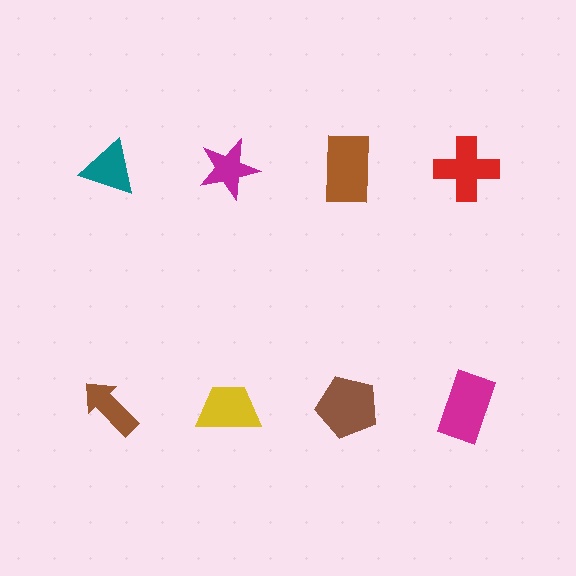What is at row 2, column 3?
A brown pentagon.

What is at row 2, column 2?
A yellow trapezoid.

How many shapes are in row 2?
4 shapes.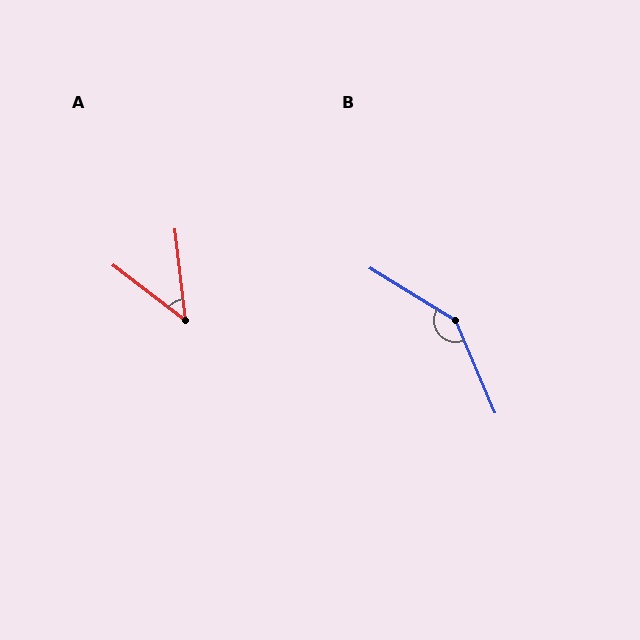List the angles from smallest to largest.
A (46°), B (145°).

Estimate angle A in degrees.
Approximately 46 degrees.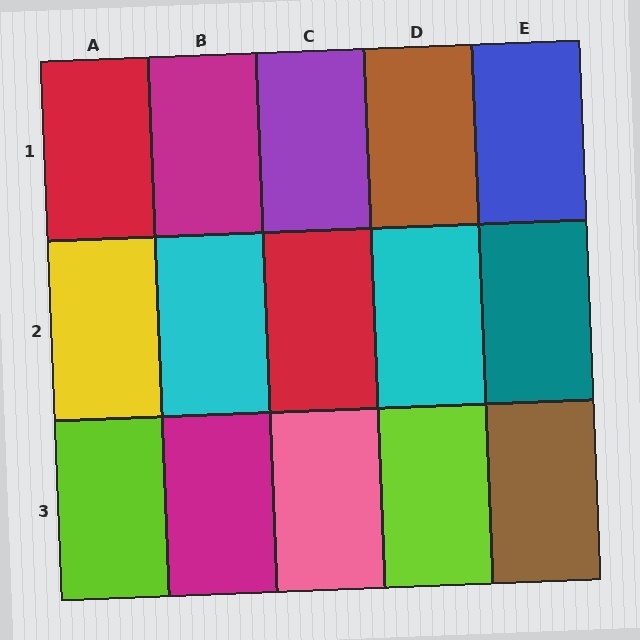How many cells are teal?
1 cell is teal.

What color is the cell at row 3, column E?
Brown.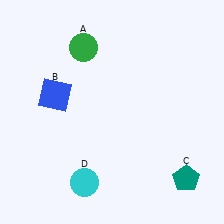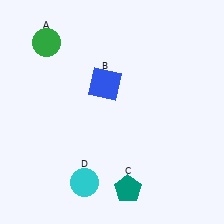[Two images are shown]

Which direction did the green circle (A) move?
The green circle (A) moved left.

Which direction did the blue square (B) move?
The blue square (B) moved right.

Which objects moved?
The objects that moved are: the green circle (A), the blue square (B), the teal pentagon (C).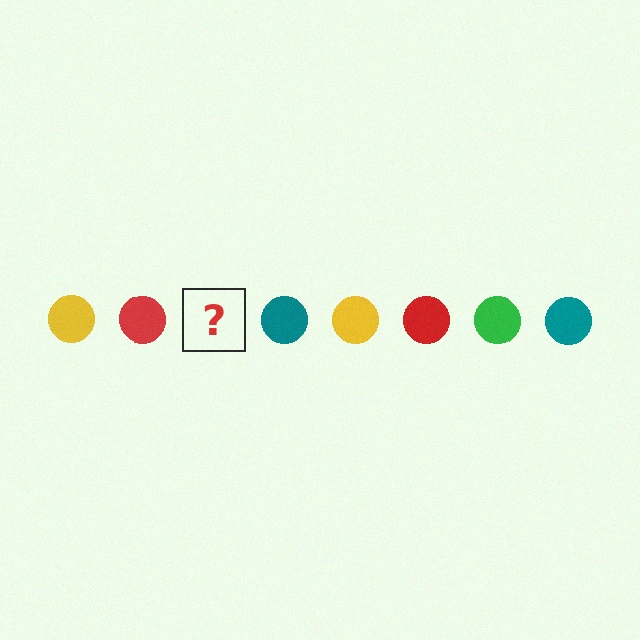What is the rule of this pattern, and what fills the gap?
The rule is that the pattern cycles through yellow, red, green, teal circles. The gap should be filled with a green circle.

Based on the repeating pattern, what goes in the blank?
The blank should be a green circle.